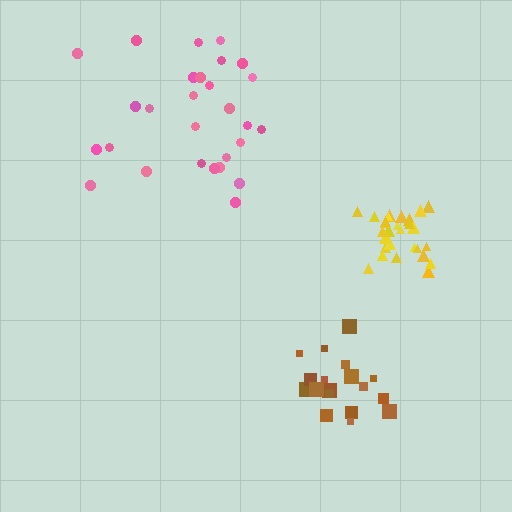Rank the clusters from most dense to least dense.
yellow, brown, pink.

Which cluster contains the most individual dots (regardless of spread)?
Yellow (28).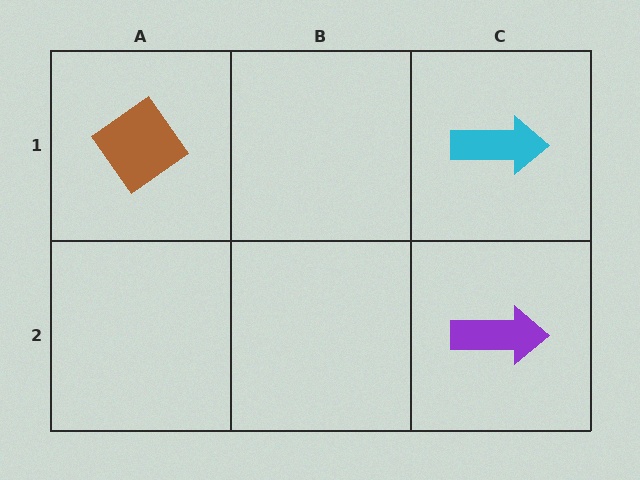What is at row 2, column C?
A purple arrow.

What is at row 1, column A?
A brown diamond.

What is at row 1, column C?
A cyan arrow.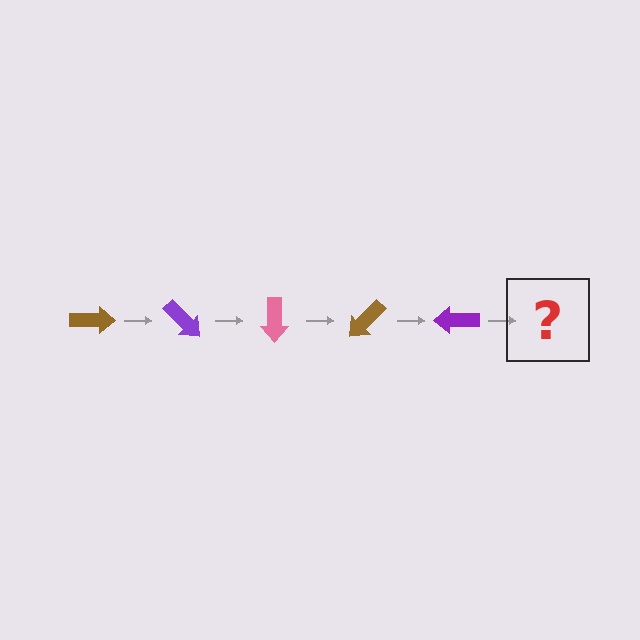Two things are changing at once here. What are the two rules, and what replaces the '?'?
The two rules are that it rotates 45 degrees each step and the color cycles through brown, purple, and pink. The '?' should be a pink arrow, rotated 225 degrees from the start.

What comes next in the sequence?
The next element should be a pink arrow, rotated 225 degrees from the start.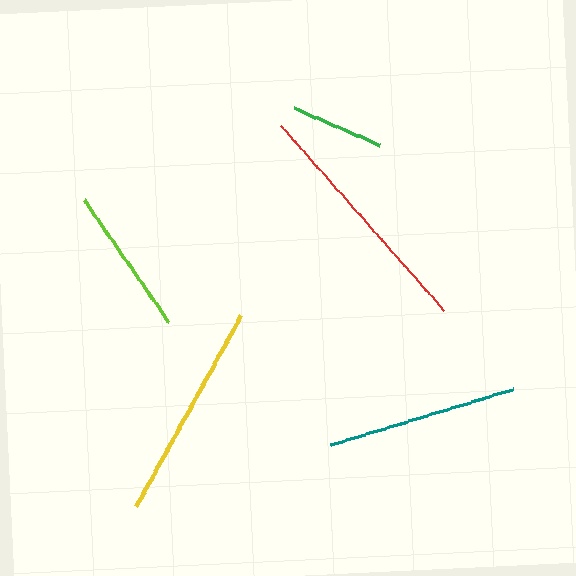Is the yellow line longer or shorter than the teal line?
The yellow line is longer than the teal line.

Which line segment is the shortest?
The green line is the shortest at approximately 94 pixels.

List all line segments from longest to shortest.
From longest to shortest: red, yellow, teal, lime, green.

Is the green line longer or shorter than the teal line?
The teal line is longer than the green line.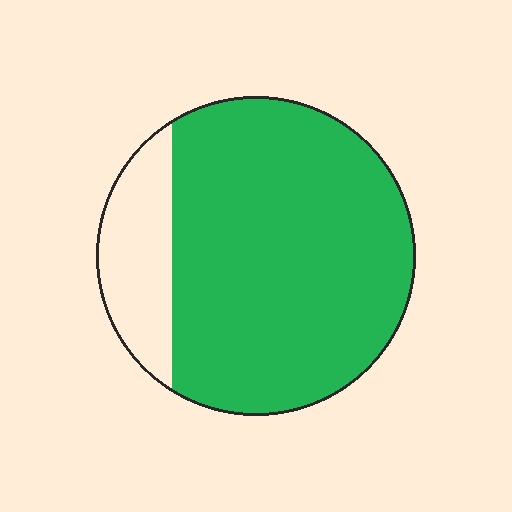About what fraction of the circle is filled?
About five sixths (5/6).